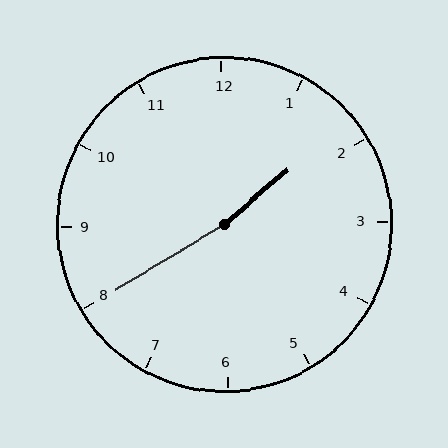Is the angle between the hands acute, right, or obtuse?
It is obtuse.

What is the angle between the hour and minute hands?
Approximately 170 degrees.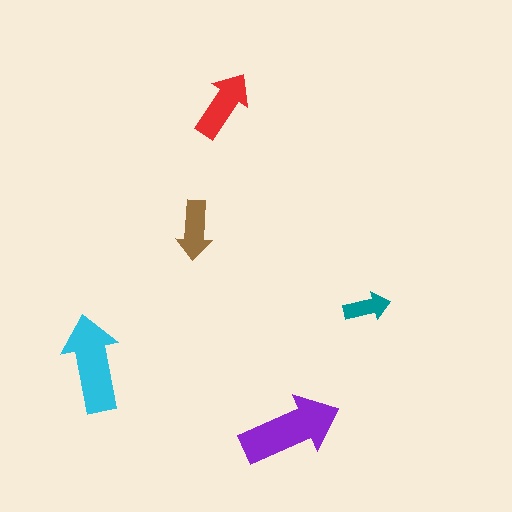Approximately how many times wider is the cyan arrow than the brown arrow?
About 1.5 times wider.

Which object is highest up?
The red arrow is topmost.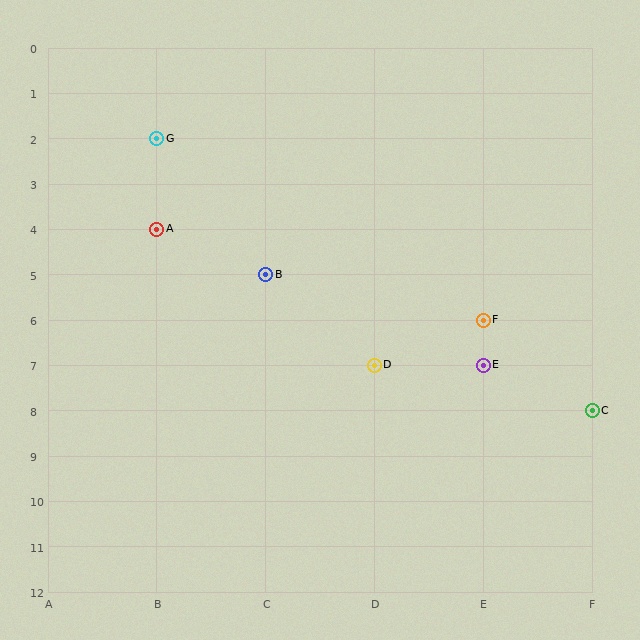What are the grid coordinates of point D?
Point D is at grid coordinates (D, 7).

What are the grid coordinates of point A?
Point A is at grid coordinates (B, 4).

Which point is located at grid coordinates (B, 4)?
Point A is at (B, 4).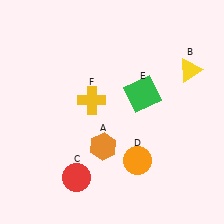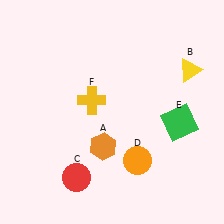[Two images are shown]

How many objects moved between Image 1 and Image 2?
1 object moved between the two images.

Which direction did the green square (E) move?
The green square (E) moved right.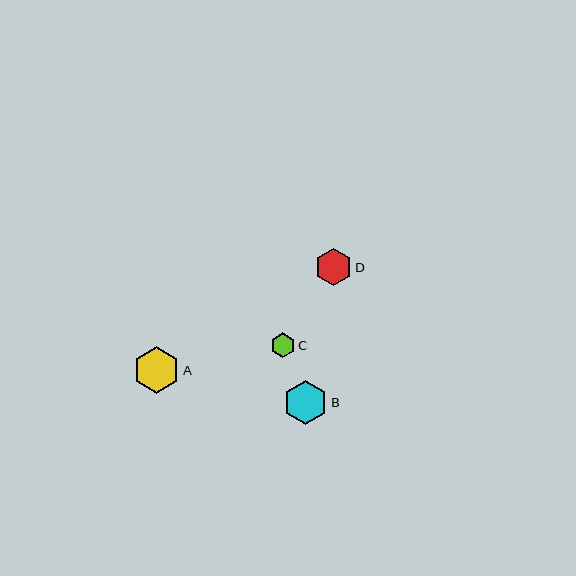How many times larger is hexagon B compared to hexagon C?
Hexagon B is approximately 1.8 times the size of hexagon C.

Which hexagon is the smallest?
Hexagon C is the smallest with a size of approximately 25 pixels.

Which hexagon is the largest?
Hexagon A is the largest with a size of approximately 47 pixels.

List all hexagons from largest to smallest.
From largest to smallest: A, B, D, C.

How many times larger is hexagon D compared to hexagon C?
Hexagon D is approximately 1.5 times the size of hexagon C.